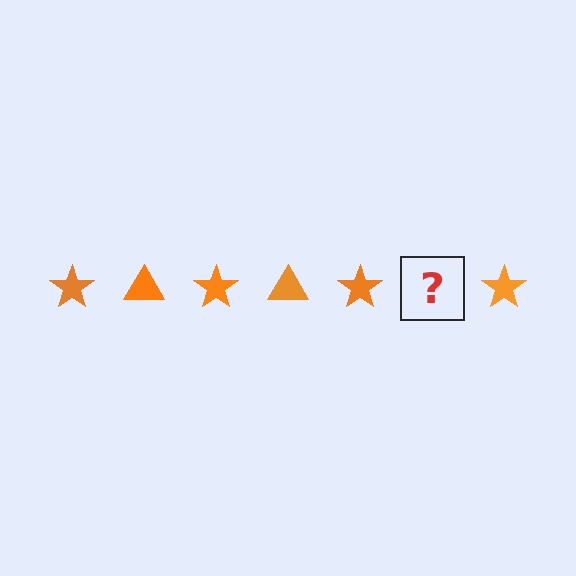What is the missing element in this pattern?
The missing element is an orange triangle.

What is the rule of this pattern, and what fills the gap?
The rule is that the pattern cycles through star, triangle shapes in orange. The gap should be filled with an orange triangle.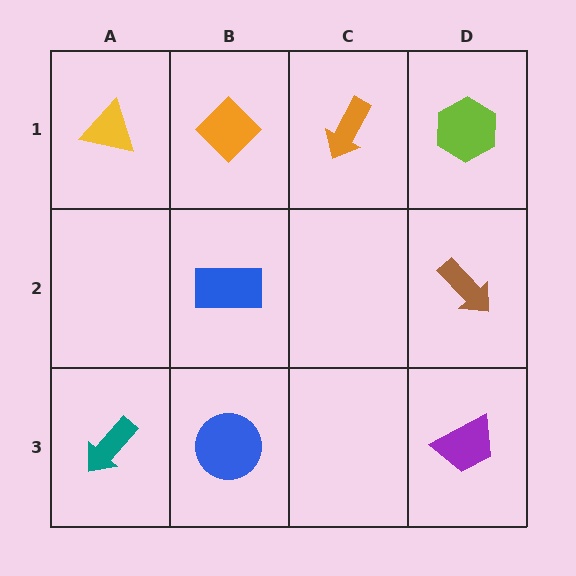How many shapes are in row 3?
3 shapes.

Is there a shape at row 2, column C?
No, that cell is empty.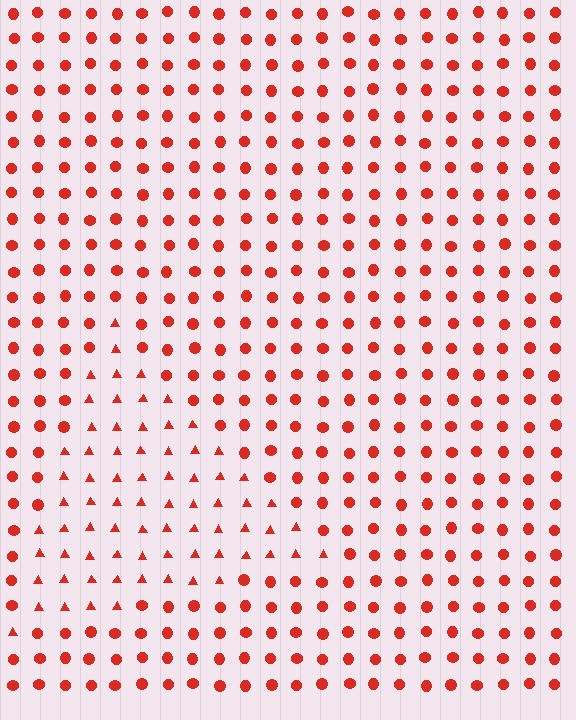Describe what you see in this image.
The image is filled with small red elements arranged in a uniform grid. A triangle-shaped region contains triangles, while the surrounding area contains circles. The boundary is defined purely by the change in element shape.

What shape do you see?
I see a triangle.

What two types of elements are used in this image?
The image uses triangles inside the triangle region and circles outside it.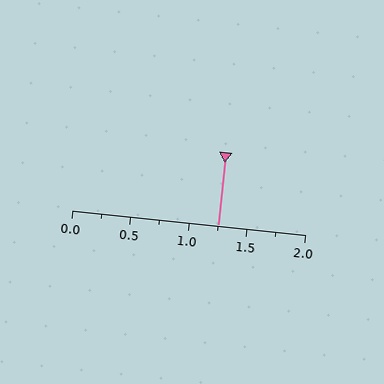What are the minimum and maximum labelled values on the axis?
The axis runs from 0.0 to 2.0.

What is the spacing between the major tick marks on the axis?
The major ticks are spaced 0.5 apart.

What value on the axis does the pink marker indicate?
The marker indicates approximately 1.25.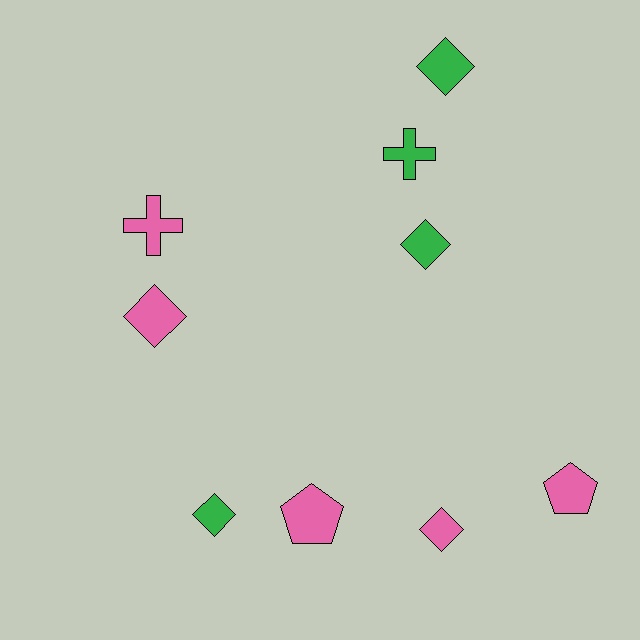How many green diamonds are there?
There are 3 green diamonds.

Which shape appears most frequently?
Diamond, with 5 objects.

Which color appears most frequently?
Pink, with 5 objects.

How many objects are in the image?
There are 9 objects.